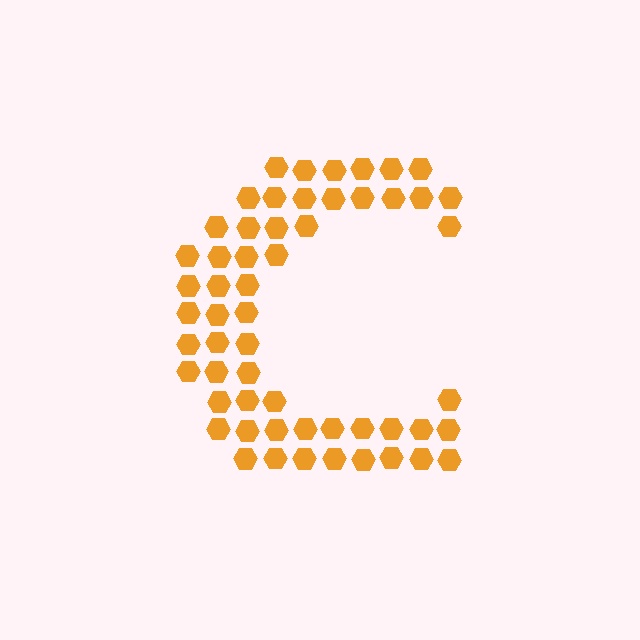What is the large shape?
The large shape is the letter C.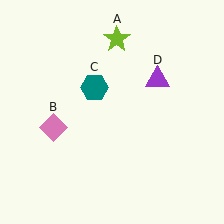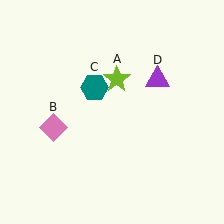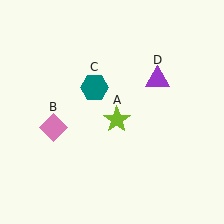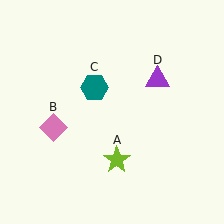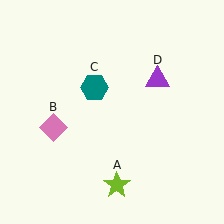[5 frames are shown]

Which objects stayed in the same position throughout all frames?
Pink diamond (object B) and teal hexagon (object C) and purple triangle (object D) remained stationary.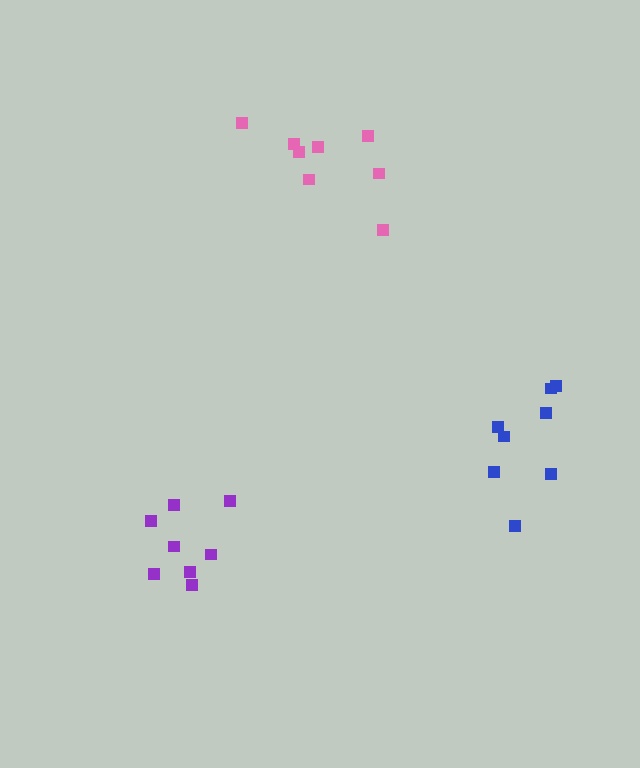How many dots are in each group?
Group 1: 8 dots, Group 2: 8 dots, Group 3: 8 dots (24 total).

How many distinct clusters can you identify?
There are 3 distinct clusters.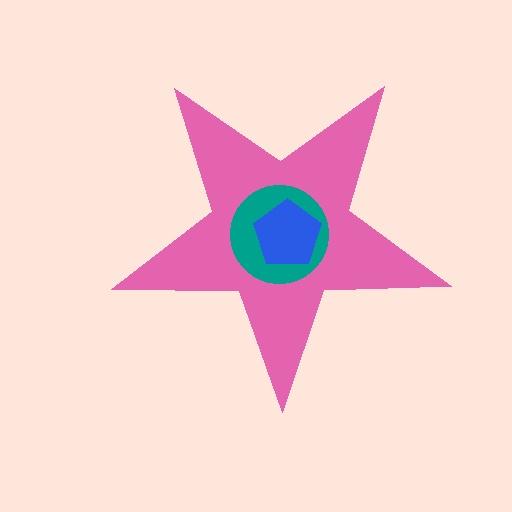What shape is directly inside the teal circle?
The blue pentagon.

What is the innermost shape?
The blue pentagon.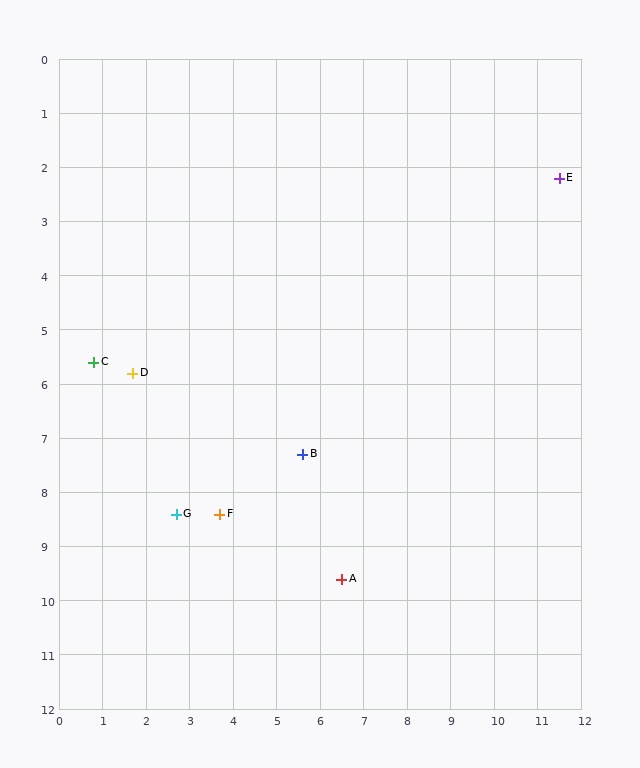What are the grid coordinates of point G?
Point G is at approximately (2.7, 8.4).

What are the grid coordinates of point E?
Point E is at approximately (11.5, 2.2).